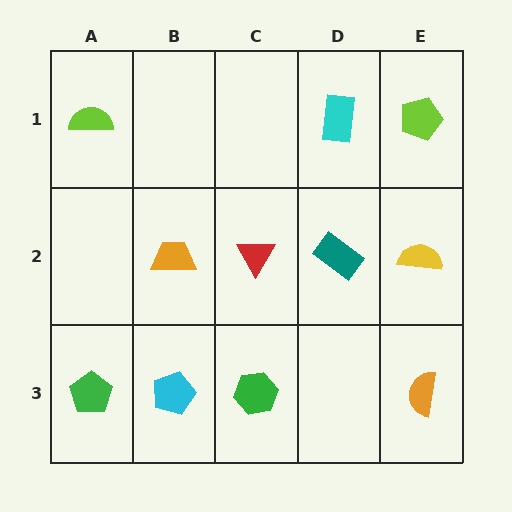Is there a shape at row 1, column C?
No, that cell is empty.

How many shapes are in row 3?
4 shapes.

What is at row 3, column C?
A green hexagon.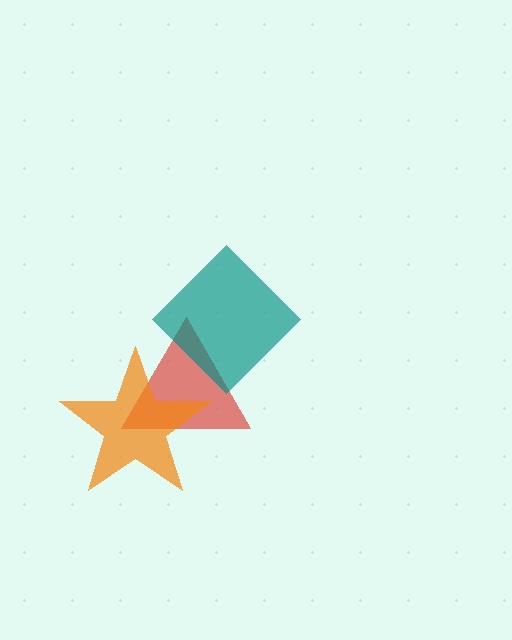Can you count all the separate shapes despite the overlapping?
Yes, there are 3 separate shapes.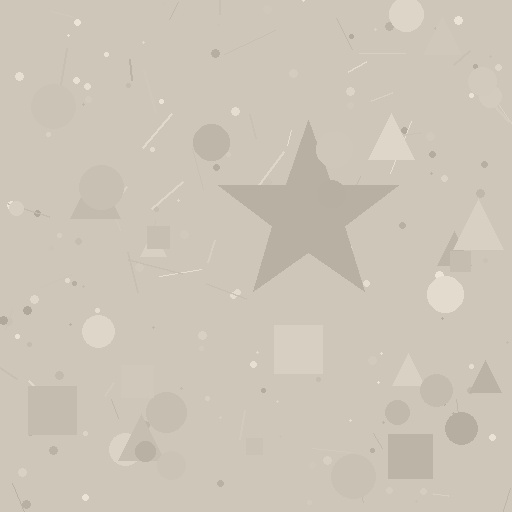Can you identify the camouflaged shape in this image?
The camouflaged shape is a star.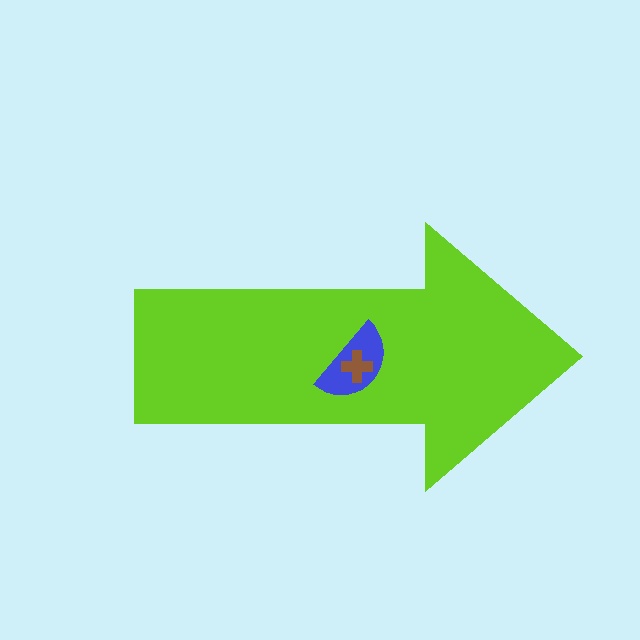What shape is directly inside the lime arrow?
The blue semicircle.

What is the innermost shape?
The brown cross.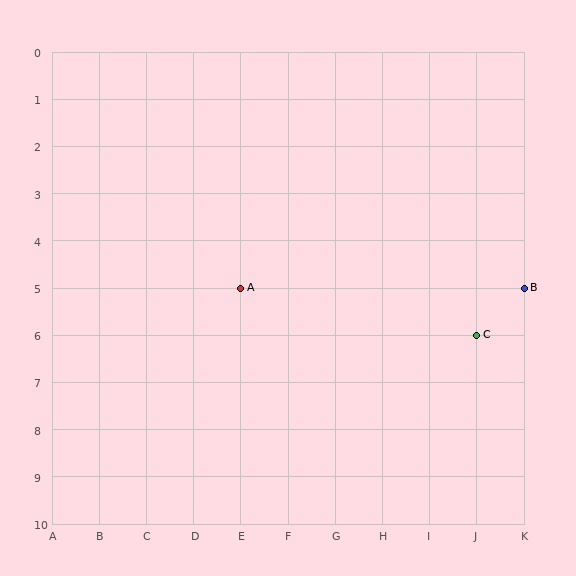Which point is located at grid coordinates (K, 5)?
Point B is at (K, 5).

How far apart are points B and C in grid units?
Points B and C are 1 column and 1 row apart (about 1.4 grid units diagonally).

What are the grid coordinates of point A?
Point A is at grid coordinates (E, 5).